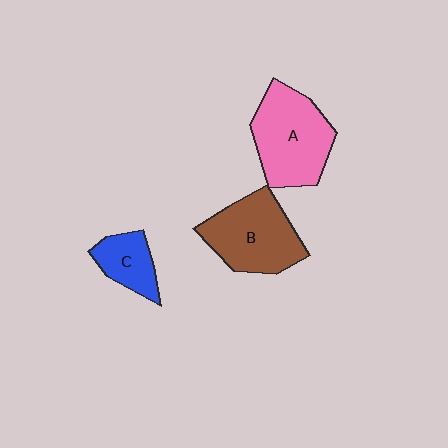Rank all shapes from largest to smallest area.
From largest to smallest: A (pink), B (brown), C (blue).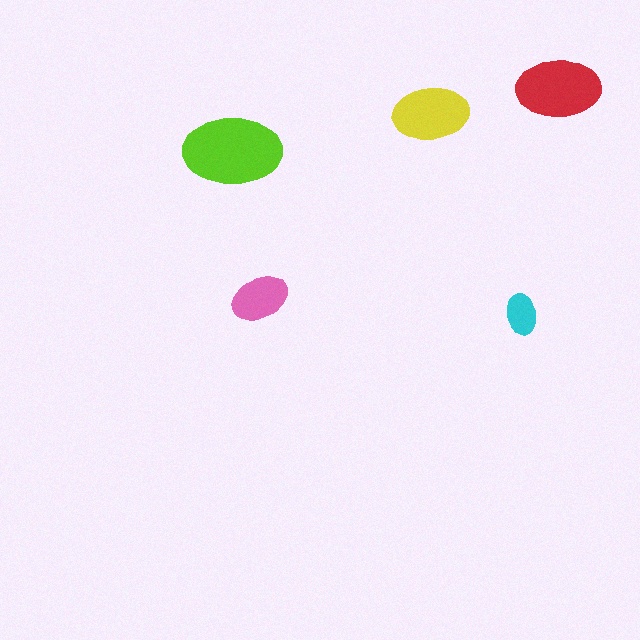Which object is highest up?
The red ellipse is topmost.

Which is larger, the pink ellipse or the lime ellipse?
The lime one.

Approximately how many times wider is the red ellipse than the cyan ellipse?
About 2 times wider.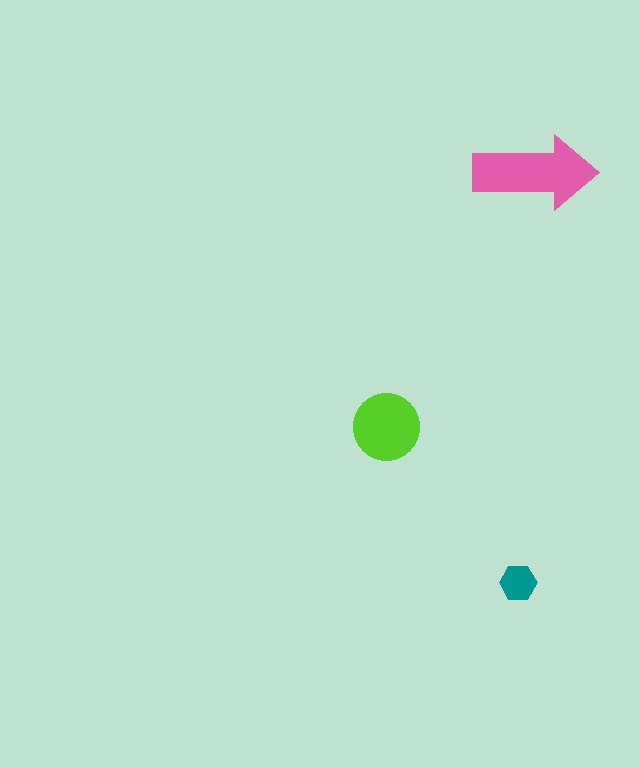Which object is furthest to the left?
The lime circle is leftmost.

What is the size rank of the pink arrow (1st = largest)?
1st.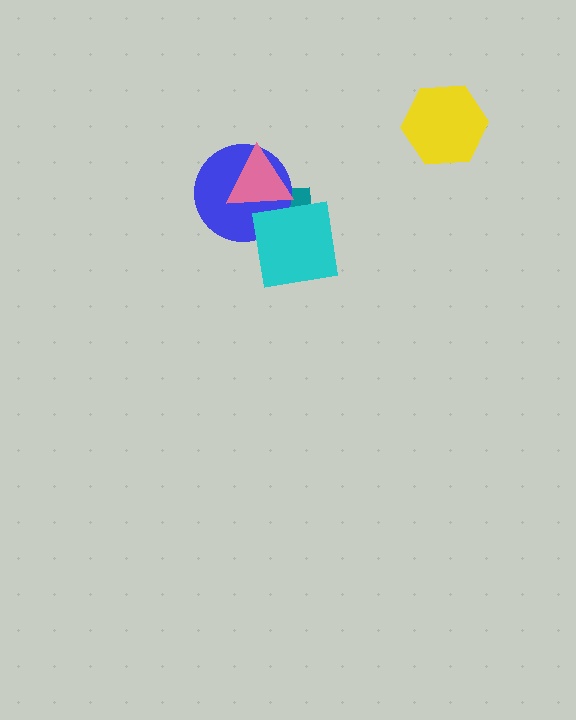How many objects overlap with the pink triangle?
2 objects overlap with the pink triangle.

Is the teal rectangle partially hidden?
Yes, it is partially covered by another shape.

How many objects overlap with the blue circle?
3 objects overlap with the blue circle.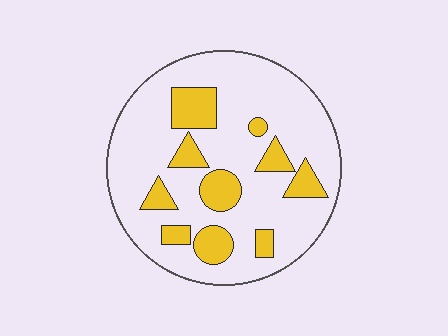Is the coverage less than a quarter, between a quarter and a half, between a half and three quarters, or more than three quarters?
Less than a quarter.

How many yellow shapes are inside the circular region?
10.